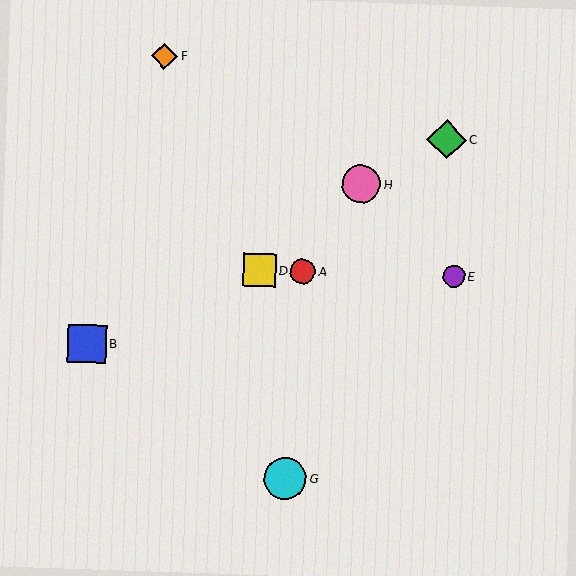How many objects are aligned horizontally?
3 objects (A, D, E) are aligned horizontally.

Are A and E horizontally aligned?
Yes, both are at y≈271.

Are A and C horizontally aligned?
No, A is at y≈271 and C is at y≈139.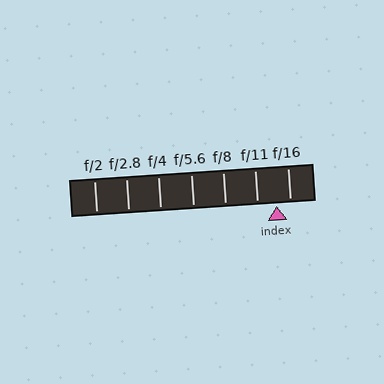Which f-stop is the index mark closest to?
The index mark is closest to f/16.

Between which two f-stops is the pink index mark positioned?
The index mark is between f/11 and f/16.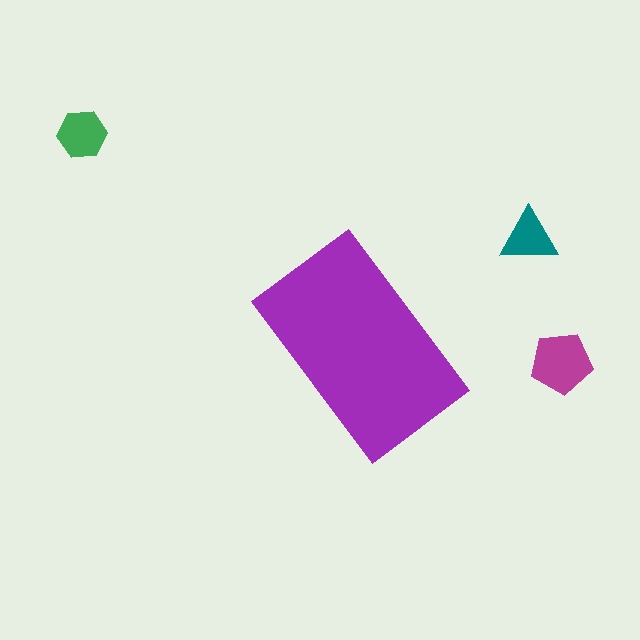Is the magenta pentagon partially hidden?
No, the magenta pentagon is fully visible.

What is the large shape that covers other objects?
A purple rectangle.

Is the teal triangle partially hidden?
No, the teal triangle is fully visible.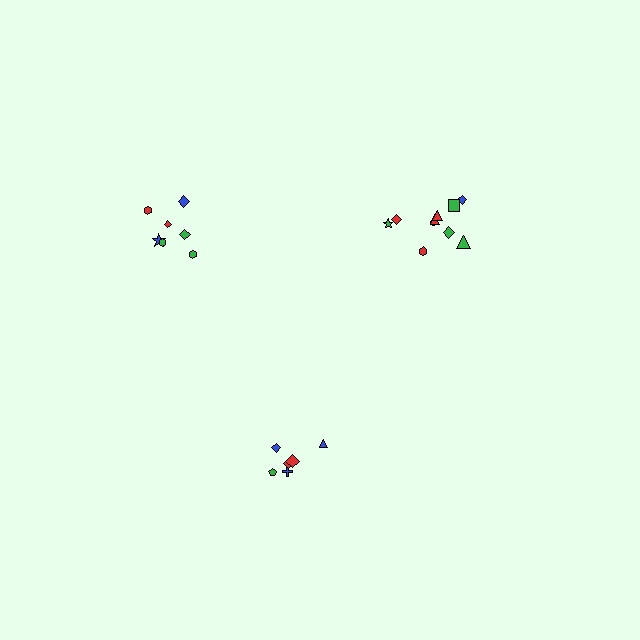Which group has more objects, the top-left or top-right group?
The top-right group.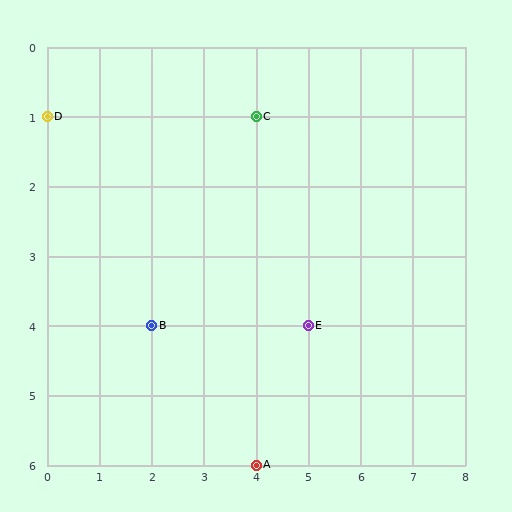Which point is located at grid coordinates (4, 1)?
Point C is at (4, 1).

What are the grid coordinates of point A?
Point A is at grid coordinates (4, 6).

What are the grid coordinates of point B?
Point B is at grid coordinates (2, 4).